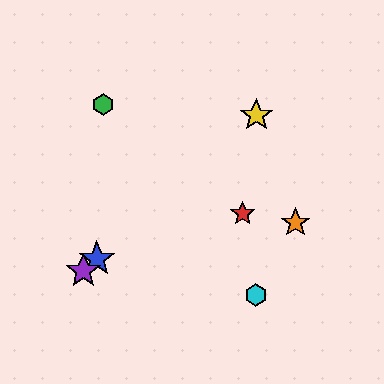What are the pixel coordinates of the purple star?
The purple star is at (83, 271).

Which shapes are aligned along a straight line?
The blue star, the yellow star, the purple star are aligned along a straight line.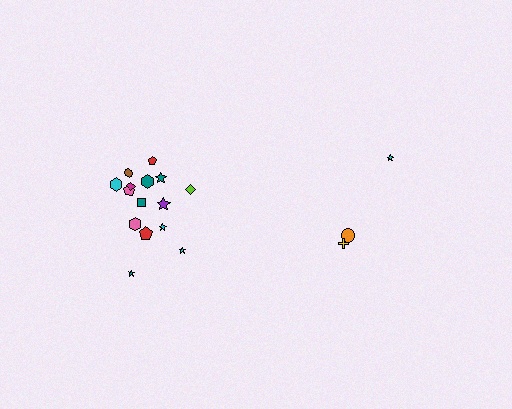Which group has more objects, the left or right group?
The left group.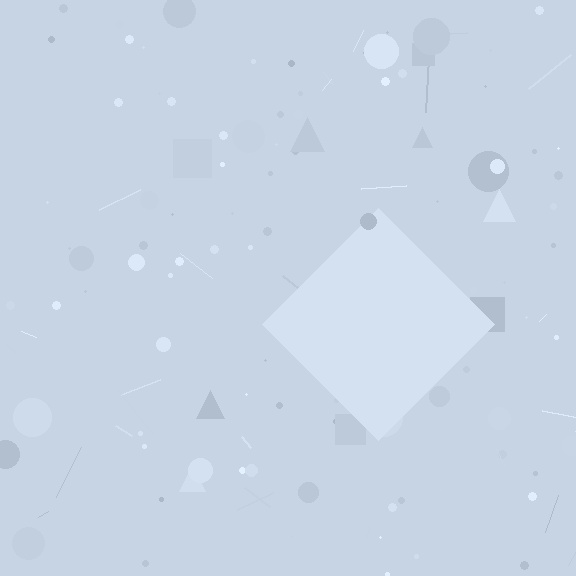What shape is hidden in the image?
A diamond is hidden in the image.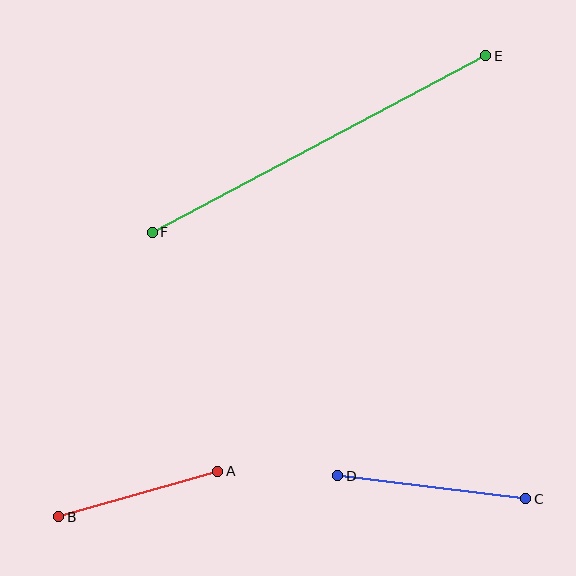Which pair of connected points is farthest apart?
Points E and F are farthest apart.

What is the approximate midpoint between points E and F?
The midpoint is at approximately (319, 144) pixels.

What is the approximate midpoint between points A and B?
The midpoint is at approximately (138, 494) pixels.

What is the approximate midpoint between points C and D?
The midpoint is at approximately (432, 487) pixels.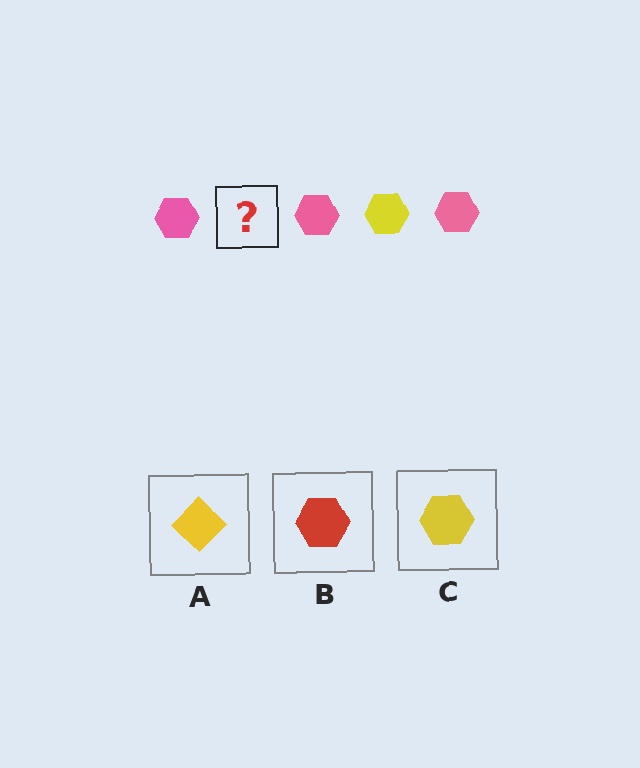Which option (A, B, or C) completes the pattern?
C.